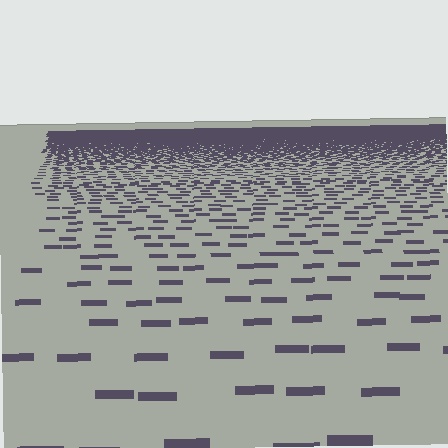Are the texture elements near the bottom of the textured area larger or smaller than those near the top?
Larger. Near the bottom, elements are closer to the viewer and appear at a bigger on-screen size.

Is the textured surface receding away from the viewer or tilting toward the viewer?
The surface is receding away from the viewer. Texture elements get smaller and denser toward the top.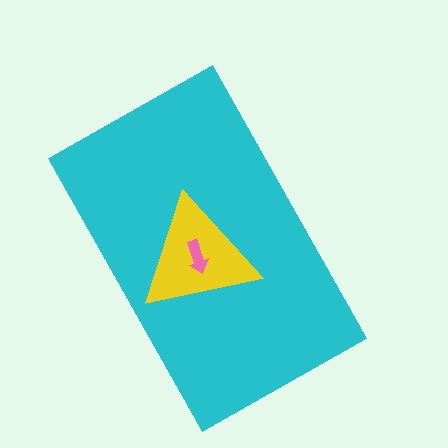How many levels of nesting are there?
3.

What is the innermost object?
The pink arrow.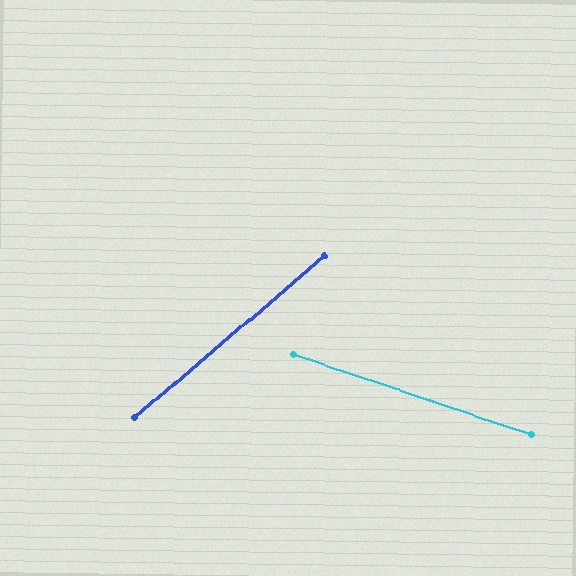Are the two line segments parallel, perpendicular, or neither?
Neither parallel nor perpendicular — they differ by about 59°.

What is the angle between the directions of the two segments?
Approximately 59 degrees.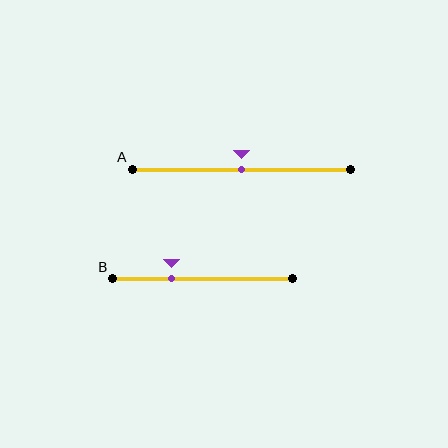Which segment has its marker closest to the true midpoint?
Segment A has its marker closest to the true midpoint.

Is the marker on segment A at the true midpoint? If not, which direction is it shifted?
Yes, the marker on segment A is at the true midpoint.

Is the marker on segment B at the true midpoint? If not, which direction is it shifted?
No, the marker on segment B is shifted to the left by about 17% of the segment length.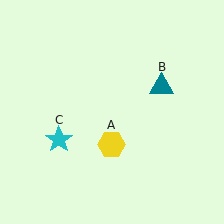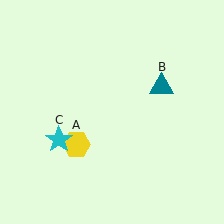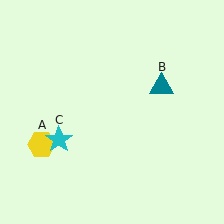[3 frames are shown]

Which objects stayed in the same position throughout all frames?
Teal triangle (object B) and cyan star (object C) remained stationary.